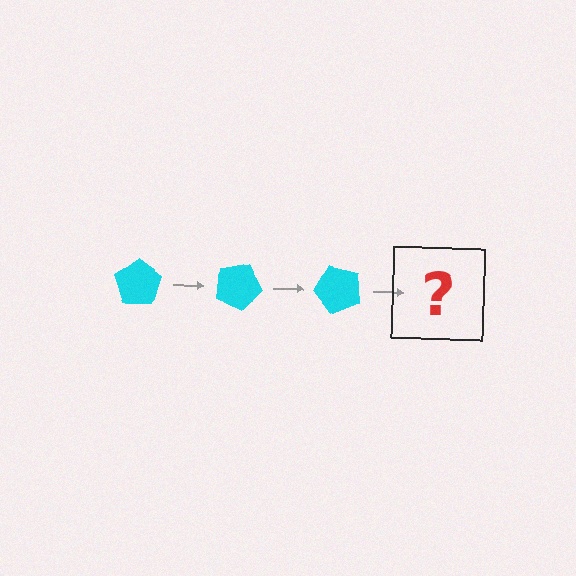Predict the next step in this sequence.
The next step is a cyan pentagon rotated 75 degrees.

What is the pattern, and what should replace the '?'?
The pattern is that the pentagon rotates 25 degrees each step. The '?' should be a cyan pentagon rotated 75 degrees.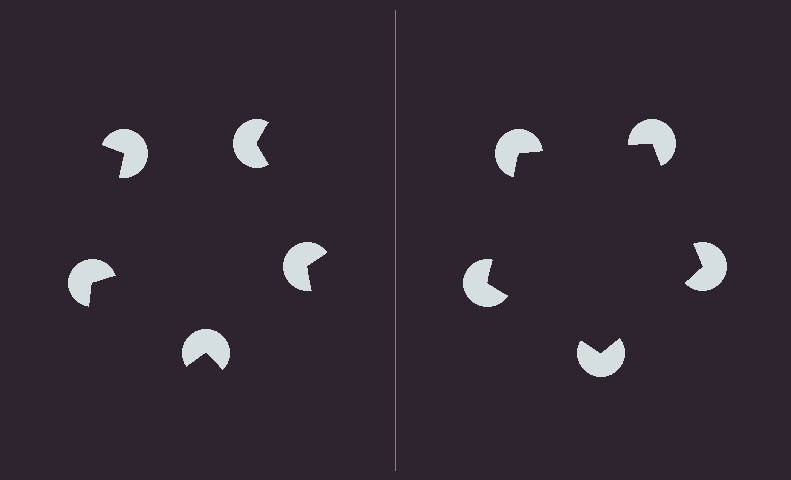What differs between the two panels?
The pac-man discs are positioned identically on both sides; only the wedge orientations differ. On the right they align to a pentagon; on the left they are misaligned.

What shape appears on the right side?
An illusory pentagon.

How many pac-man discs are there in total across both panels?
10 — 5 on each side.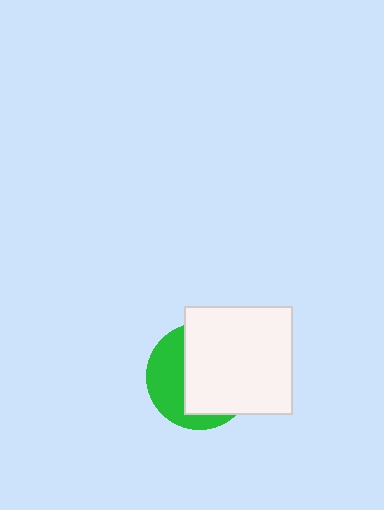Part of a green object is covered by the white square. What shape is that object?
It is a circle.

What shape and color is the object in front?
The object in front is a white square.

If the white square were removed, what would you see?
You would see the complete green circle.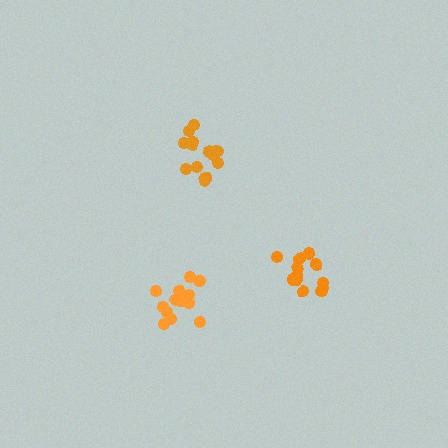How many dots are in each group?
Group 1: 13 dots, Group 2: 13 dots, Group 3: 12 dots (38 total).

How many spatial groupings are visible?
There are 3 spatial groupings.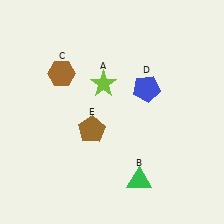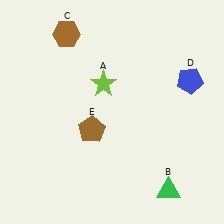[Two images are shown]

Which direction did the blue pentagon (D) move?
The blue pentagon (D) moved right.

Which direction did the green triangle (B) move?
The green triangle (B) moved right.